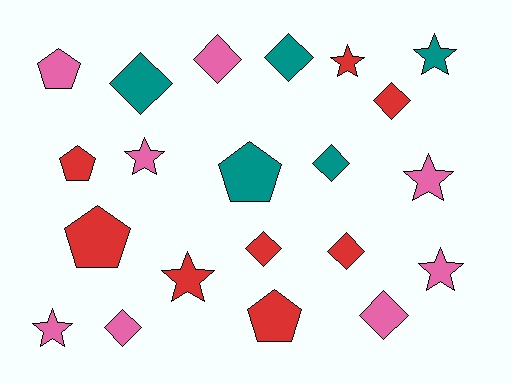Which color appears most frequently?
Pink, with 8 objects.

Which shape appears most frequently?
Diamond, with 9 objects.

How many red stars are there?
There are 2 red stars.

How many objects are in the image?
There are 21 objects.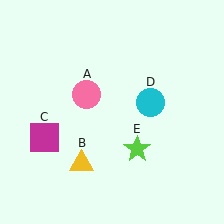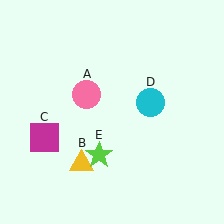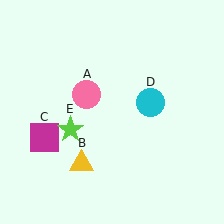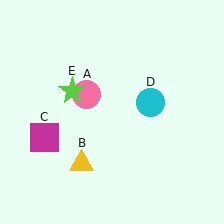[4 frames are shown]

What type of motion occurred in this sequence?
The lime star (object E) rotated clockwise around the center of the scene.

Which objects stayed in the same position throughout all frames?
Pink circle (object A) and yellow triangle (object B) and magenta square (object C) and cyan circle (object D) remained stationary.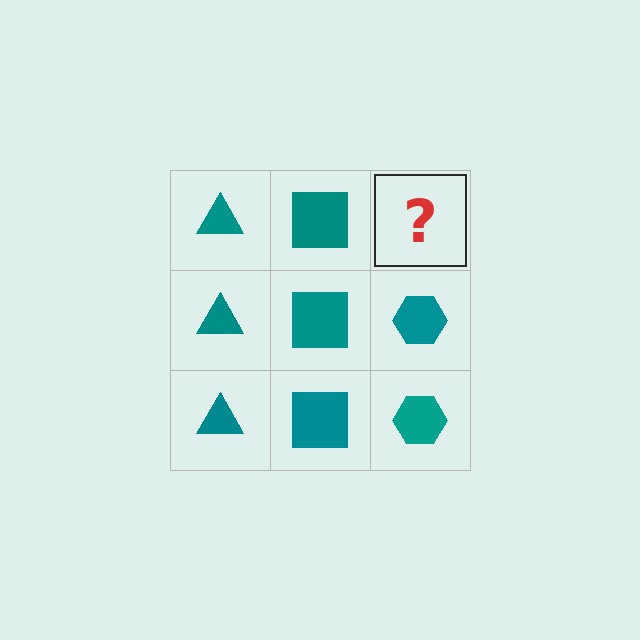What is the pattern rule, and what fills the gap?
The rule is that each column has a consistent shape. The gap should be filled with a teal hexagon.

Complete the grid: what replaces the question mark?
The question mark should be replaced with a teal hexagon.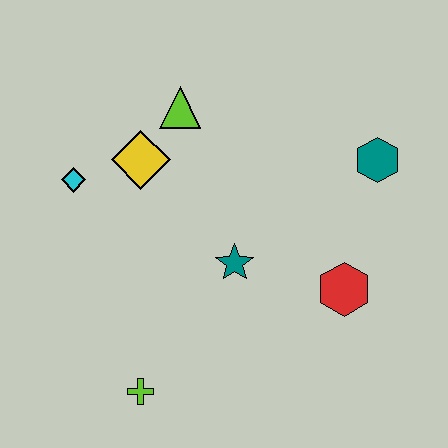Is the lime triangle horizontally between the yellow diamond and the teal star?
Yes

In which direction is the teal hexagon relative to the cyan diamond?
The teal hexagon is to the right of the cyan diamond.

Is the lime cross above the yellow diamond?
No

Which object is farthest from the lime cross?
The teal hexagon is farthest from the lime cross.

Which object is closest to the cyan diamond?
The yellow diamond is closest to the cyan diamond.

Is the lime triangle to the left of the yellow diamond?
No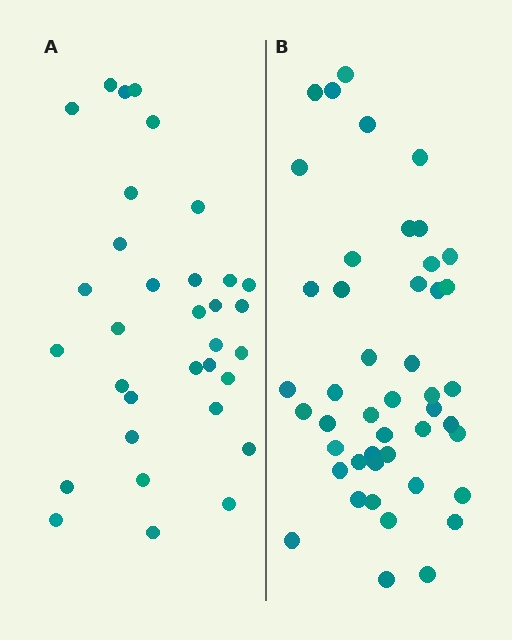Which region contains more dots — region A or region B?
Region B (the right region) has more dots.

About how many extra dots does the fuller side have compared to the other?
Region B has approximately 15 more dots than region A.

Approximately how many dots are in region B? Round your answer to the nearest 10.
About 50 dots. (The exact count is 46, which rounds to 50.)